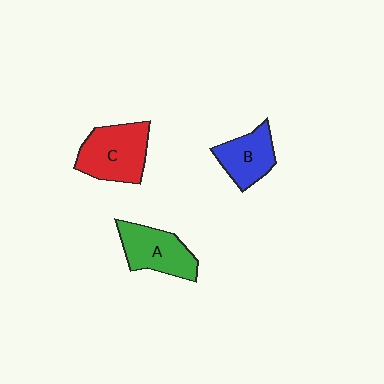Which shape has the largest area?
Shape C (red).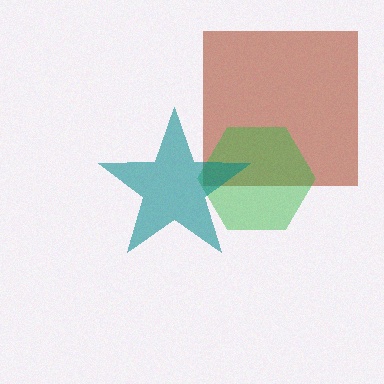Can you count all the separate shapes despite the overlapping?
Yes, there are 3 separate shapes.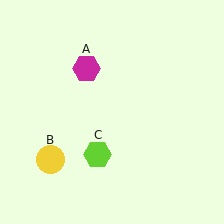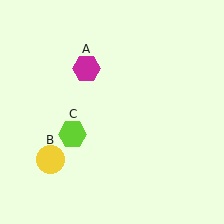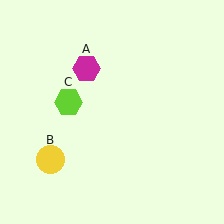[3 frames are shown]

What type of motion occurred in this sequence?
The lime hexagon (object C) rotated clockwise around the center of the scene.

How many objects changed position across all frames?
1 object changed position: lime hexagon (object C).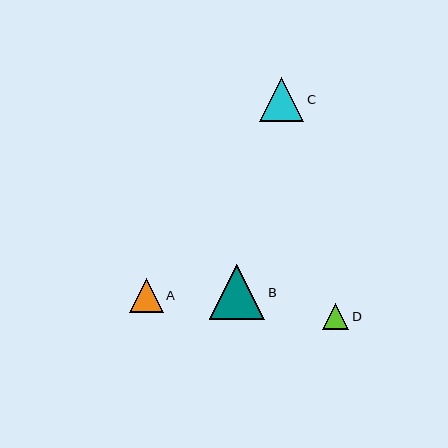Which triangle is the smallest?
Triangle D is the smallest with a size of approximately 26 pixels.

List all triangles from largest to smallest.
From largest to smallest: B, C, A, D.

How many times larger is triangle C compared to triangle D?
Triangle C is approximately 1.7 times the size of triangle D.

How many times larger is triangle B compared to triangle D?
Triangle B is approximately 2.1 times the size of triangle D.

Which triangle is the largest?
Triangle B is the largest with a size of approximately 55 pixels.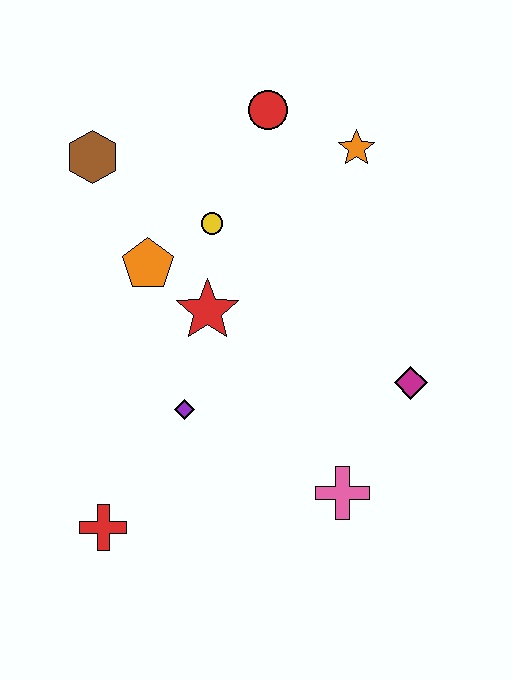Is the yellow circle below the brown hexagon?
Yes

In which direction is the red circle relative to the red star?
The red circle is above the red star.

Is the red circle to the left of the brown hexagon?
No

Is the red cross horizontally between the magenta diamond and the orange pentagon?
No